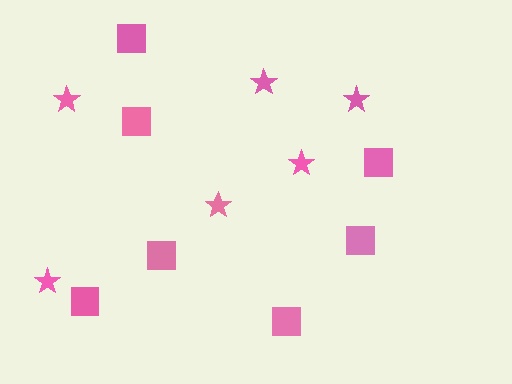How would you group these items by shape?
There are 2 groups: one group of squares (7) and one group of stars (6).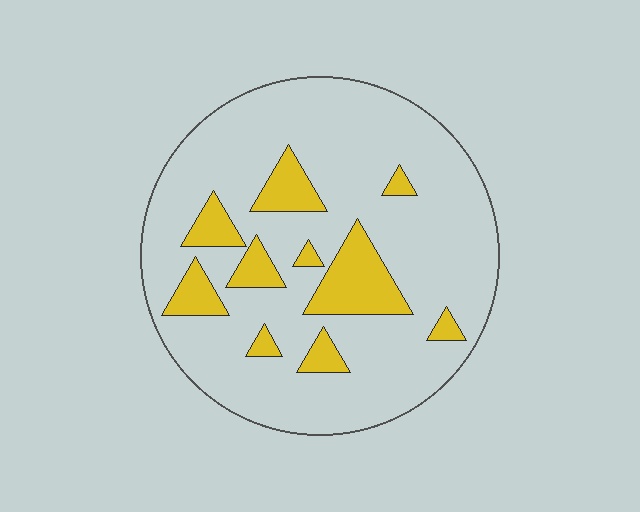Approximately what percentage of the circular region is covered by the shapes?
Approximately 15%.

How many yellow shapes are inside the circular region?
10.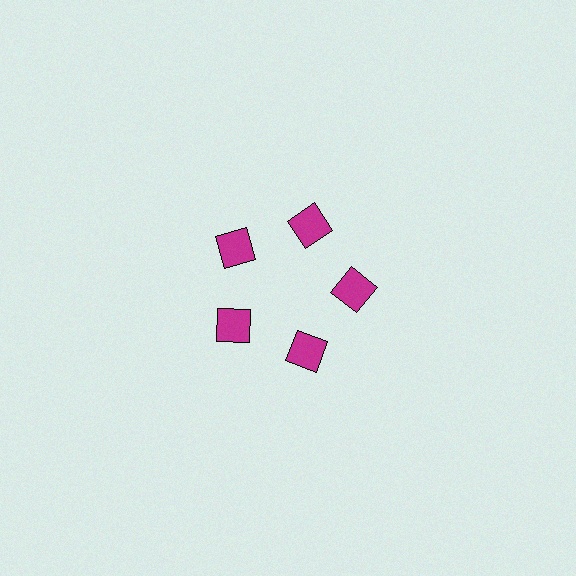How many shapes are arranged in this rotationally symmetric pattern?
There are 5 shapes, arranged in 5 groups of 1.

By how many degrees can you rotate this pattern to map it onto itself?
The pattern maps onto itself every 72 degrees of rotation.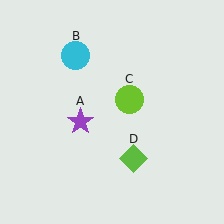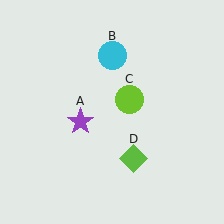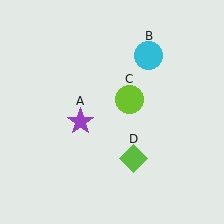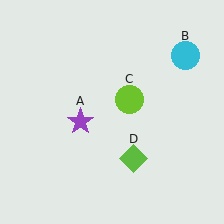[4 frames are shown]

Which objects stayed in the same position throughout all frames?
Purple star (object A) and lime circle (object C) and lime diamond (object D) remained stationary.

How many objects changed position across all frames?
1 object changed position: cyan circle (object B).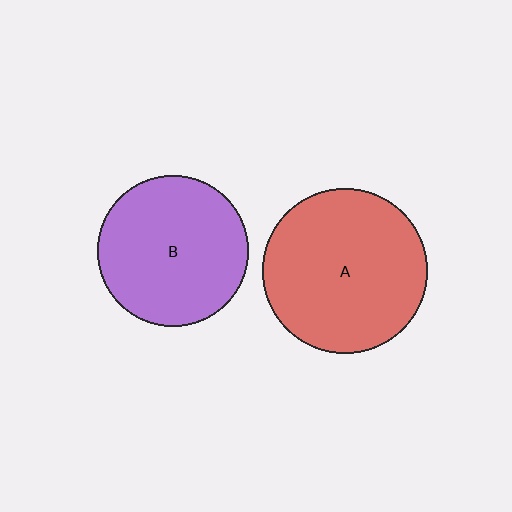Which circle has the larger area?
Circle A (red).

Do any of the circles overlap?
No, none of the circles overlap.